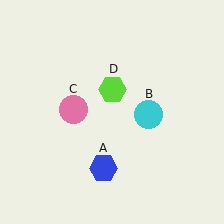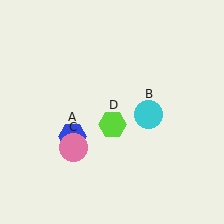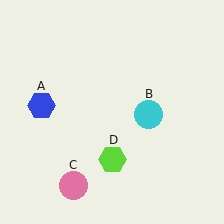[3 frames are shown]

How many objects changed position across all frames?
3 objects changed position: blue hexagon (object A), pink circle (object C), lime hexagon (object D).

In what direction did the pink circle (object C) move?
The pink circle (object C) moved down.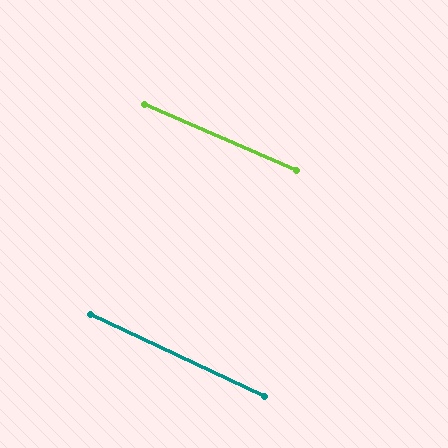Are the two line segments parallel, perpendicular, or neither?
Parallel — their directions differ by only 1.7°.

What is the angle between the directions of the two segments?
Approximately 2 degrees.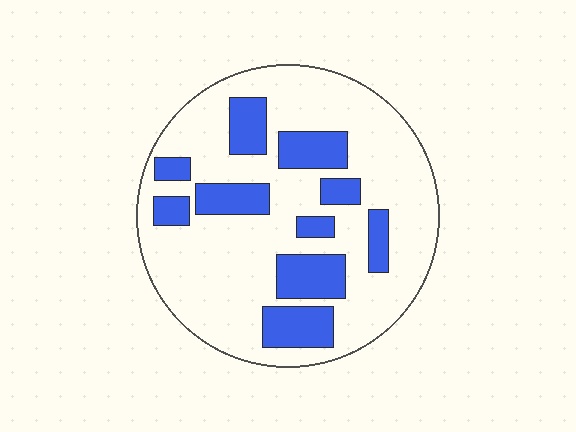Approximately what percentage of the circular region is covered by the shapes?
Approximately 25%.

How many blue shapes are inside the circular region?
10.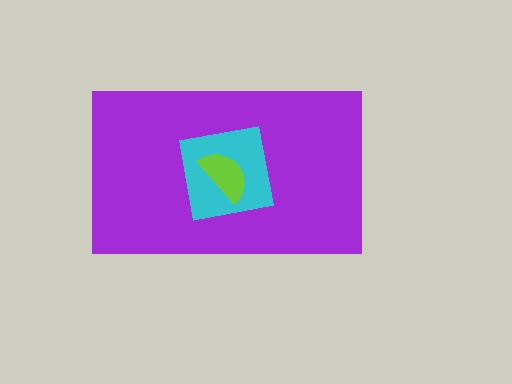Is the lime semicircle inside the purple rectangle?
Yes.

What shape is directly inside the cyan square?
The lime semicircle.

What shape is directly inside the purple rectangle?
The cyan square.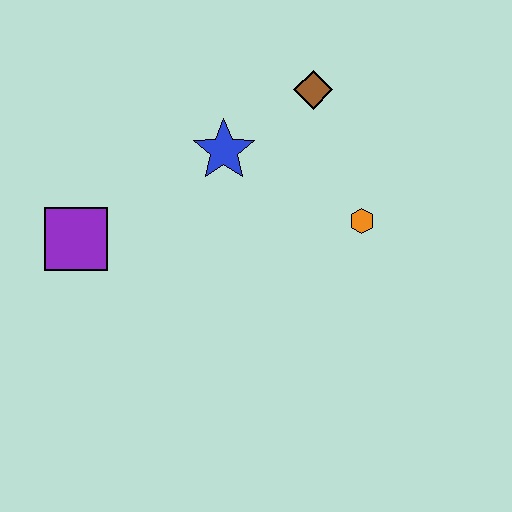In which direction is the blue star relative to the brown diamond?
The blue star is to the left of the brown diamond.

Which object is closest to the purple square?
The blue star is closest to the purple square.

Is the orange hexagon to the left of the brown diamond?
No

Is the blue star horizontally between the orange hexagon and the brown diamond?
No